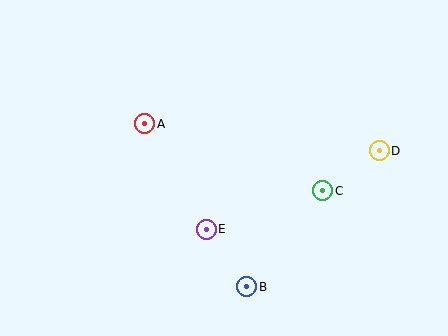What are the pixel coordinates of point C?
Point C is at (323, 191).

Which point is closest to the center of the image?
Point E at (206, 229) is closest to the center.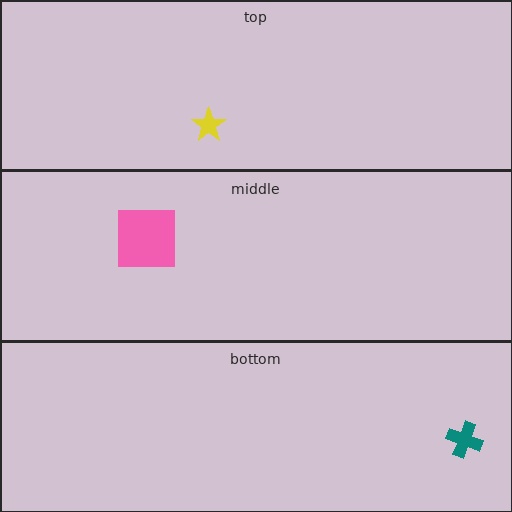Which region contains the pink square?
The middle region.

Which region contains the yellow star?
The top region.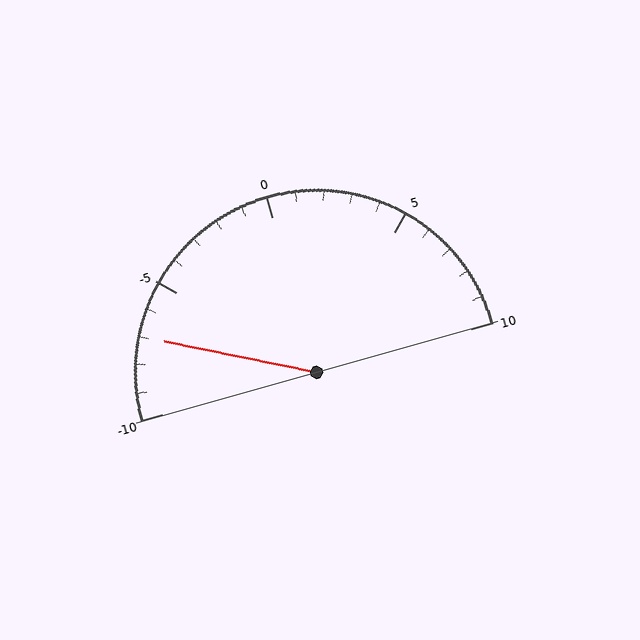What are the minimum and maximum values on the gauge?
The gauge ranges from -10 to 10.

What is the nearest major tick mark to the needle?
The nearest major tick mark is -5.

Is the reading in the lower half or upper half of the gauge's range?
The reading is in the lower half of the range (-10 to 10).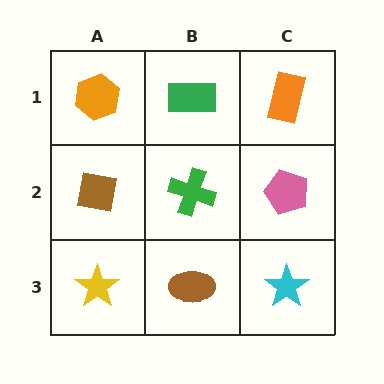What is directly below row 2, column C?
A cyan star.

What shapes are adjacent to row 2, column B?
A green rectangle (row 1, column B), a brown ellipse (row 3, column B), a brown square (row 2, column A), a pink pentagon (row 2, column C).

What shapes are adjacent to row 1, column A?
A brown square (row 2, column A), a green rectangle (row 1, column B).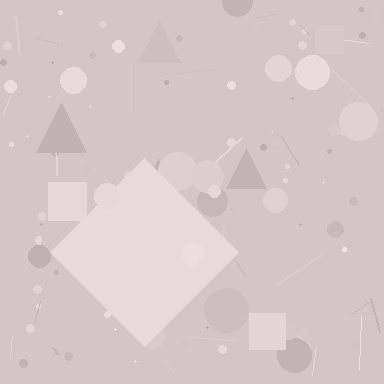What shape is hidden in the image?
A diamond is hidden in the image.